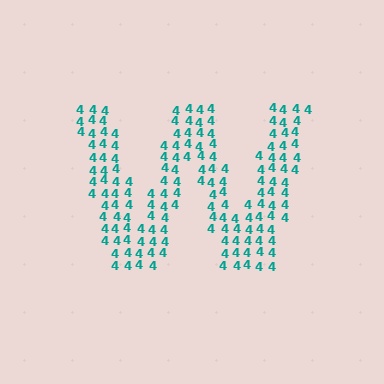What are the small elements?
The small elements are digit 4's.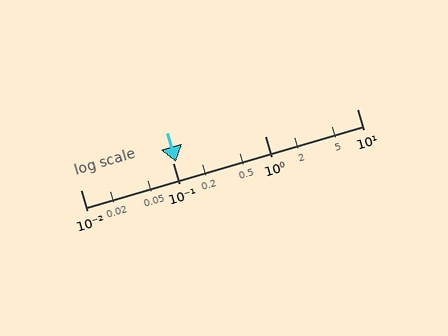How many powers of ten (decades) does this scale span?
The scale spans 3 decades, from 0.01 to 10.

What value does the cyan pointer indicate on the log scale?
The pointer indicates approximately 0.11.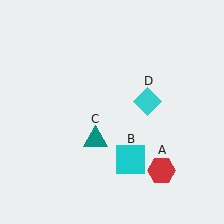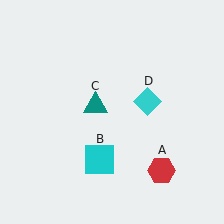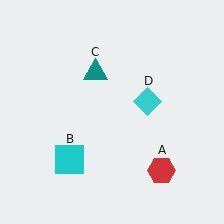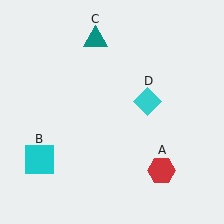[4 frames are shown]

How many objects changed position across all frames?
2 objects changed position: cyan square (object B), teal triangle (object C).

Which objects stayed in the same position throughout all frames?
Red hexagon (object A) and cyan diamond (object D) remained stationary.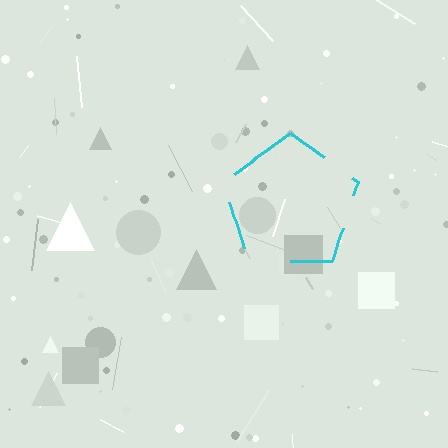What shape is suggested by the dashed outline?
The dashed outline suggests a pentagon.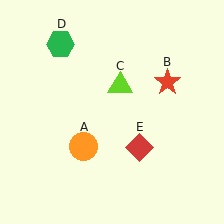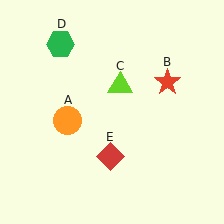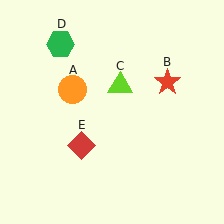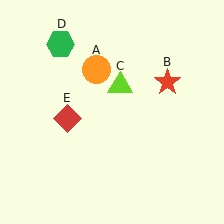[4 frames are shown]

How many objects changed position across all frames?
2 objects changed position: orange circle (object A), red diamond (object E).